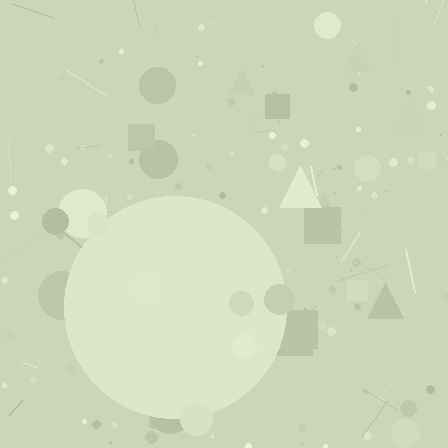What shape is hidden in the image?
A circle is hidden in the image.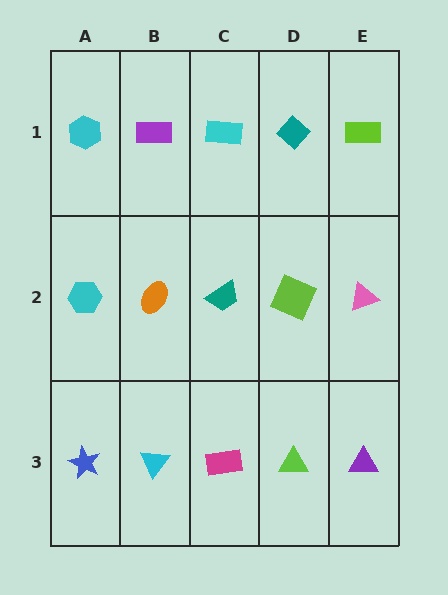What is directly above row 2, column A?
A cyan hexagon.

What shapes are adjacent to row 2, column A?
A cyan hexagon (row 1, column A), a blue star (row 3, column A), an orange ellipse (row 2, column B).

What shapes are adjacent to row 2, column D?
A teal diamond (row 1, column D), a lime triangle (row 3, column D), a teal trapezoid (row 2, column C), a pink triangle (row 2, column E).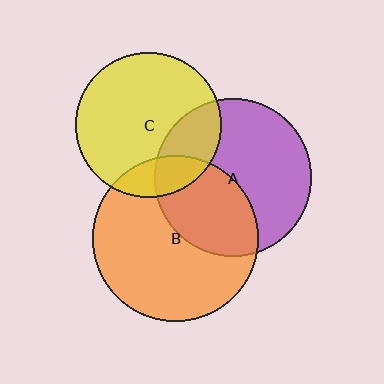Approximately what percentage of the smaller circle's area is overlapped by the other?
Approximately 40%.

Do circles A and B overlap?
Yes.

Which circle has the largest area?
Circle B (orange).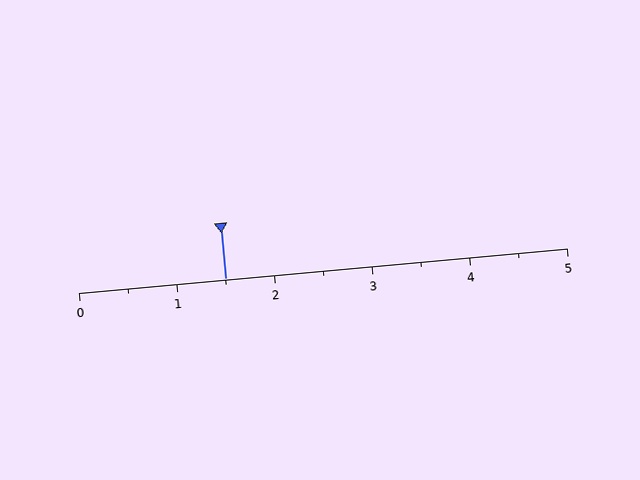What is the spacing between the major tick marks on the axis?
The major ticks are spaced 1 apart.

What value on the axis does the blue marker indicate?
The marker indicates approximately 1.5.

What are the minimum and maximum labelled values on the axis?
The axis runs from 0 to 5.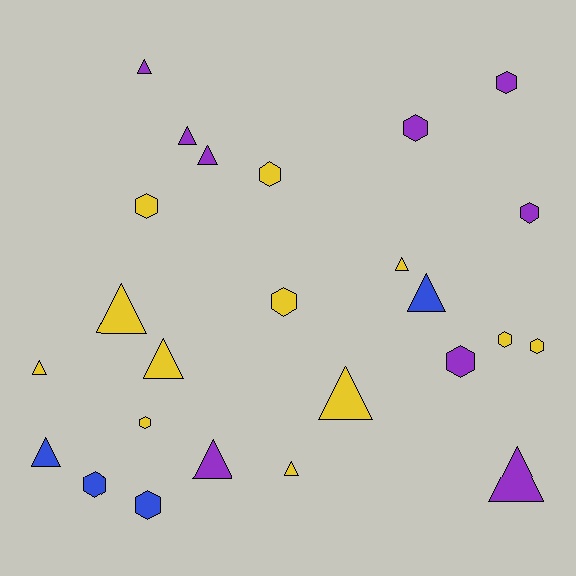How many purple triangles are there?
There are 5 purple triangles.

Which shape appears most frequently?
Triangle, with 13 objects.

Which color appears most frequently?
Yellow, with 12 objects.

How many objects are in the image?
There are 25 objects.